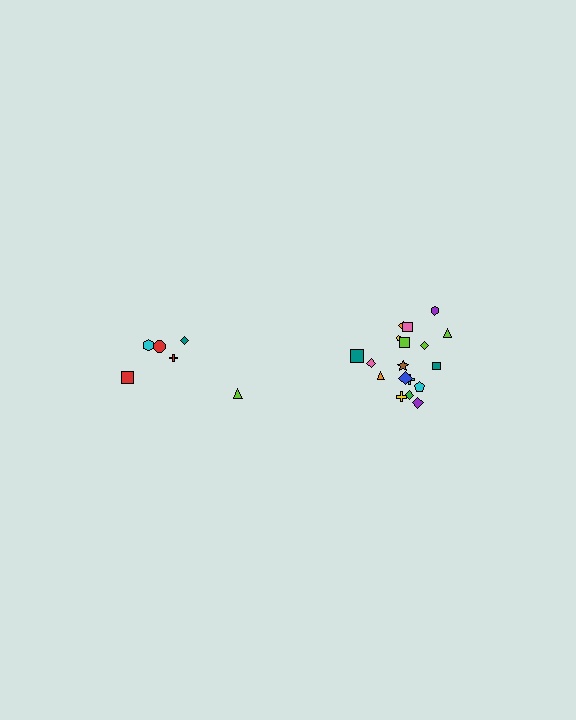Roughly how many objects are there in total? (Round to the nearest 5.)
Roughly 25 objects in total.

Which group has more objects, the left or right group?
The right group.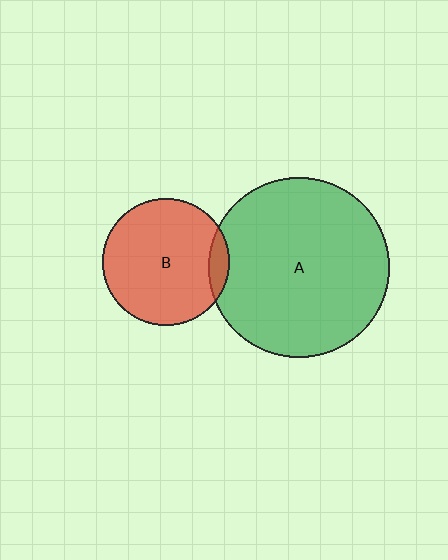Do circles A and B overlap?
Yes.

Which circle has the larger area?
Circle A (green).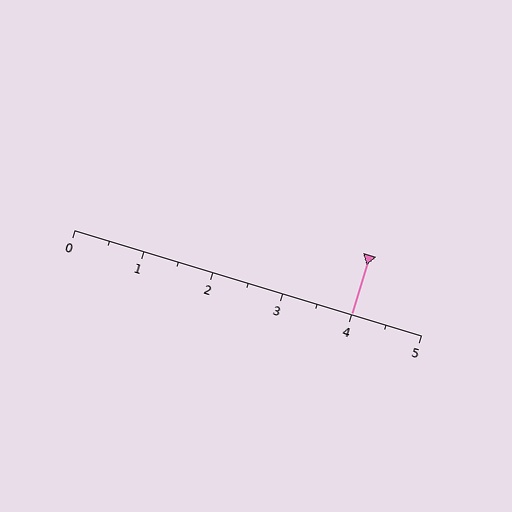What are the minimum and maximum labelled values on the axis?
The axis runs from 0 to 5.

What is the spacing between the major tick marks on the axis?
The major ticks are spaced 1 apart.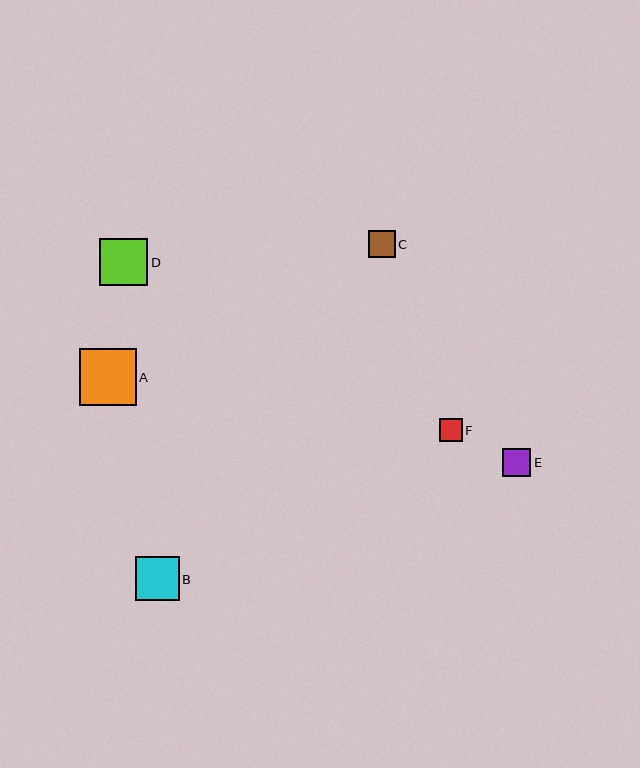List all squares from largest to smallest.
From largest to smallest: A, D, B, E, C, F.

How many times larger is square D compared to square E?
Square D is approximately 1.7 times the size of square E.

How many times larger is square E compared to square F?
Square E is approximately 1.2 times the size of square F.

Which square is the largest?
Square A is the largest with a size of approximately 57 pixels.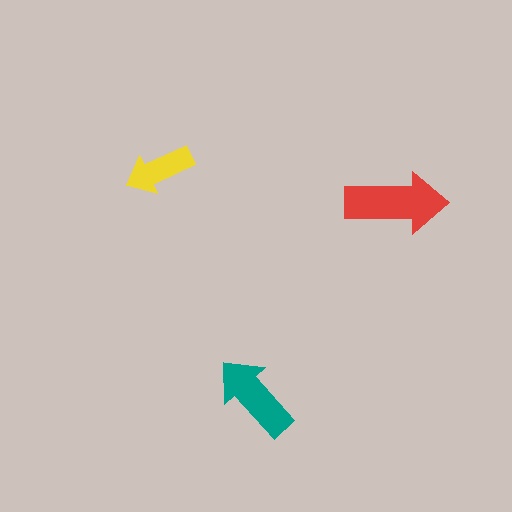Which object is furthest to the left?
The yellow arrow is leftmost.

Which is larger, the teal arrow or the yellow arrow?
The teal one.